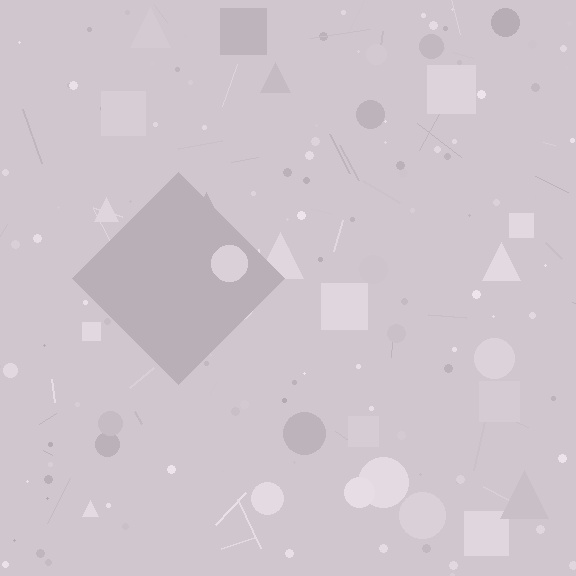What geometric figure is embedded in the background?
A diamond is embedded in the background.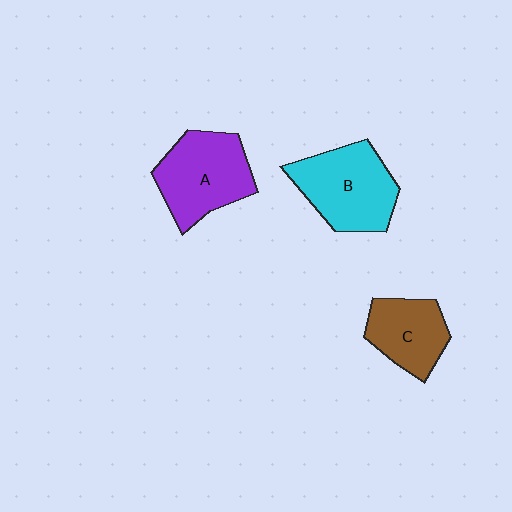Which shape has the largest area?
Shape B (cyan).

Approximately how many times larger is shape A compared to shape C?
Approximately 1.4 times.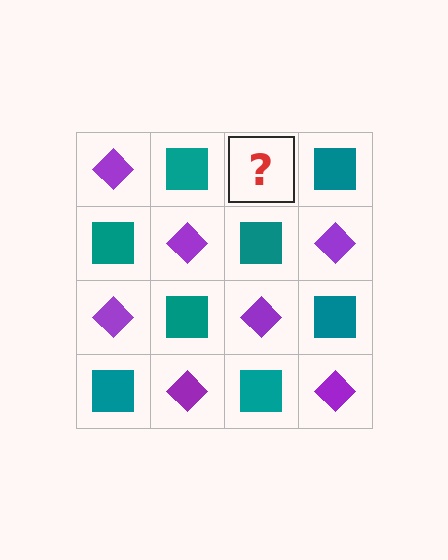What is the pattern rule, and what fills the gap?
The rule is that it alternates purple diamond and teal square in a checkerboard pattern. The gap should be filled with a purple diamond.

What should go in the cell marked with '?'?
The missing cell should contain a purple diamond.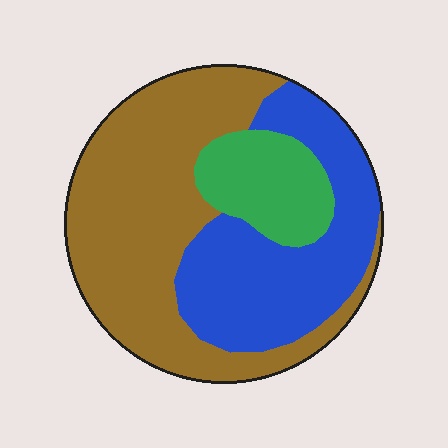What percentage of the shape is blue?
Blue covers around 35% of the shape.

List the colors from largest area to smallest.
From largest to smallest: brown, blue, green.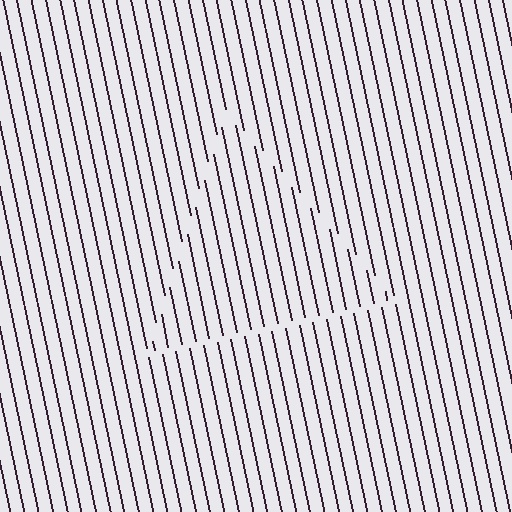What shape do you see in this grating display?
An illusory triangle. The interior of the shape contains the same grating, shifted by half a period — the contour is defined by the phase discontinuity where line-ends from the inner and outer gratings abut.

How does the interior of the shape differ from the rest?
The interior of the shape contains the same grating, shifted by half a period — the contour is defined by the phase discontinuity where line-ends from the inner and outer gratings abut.